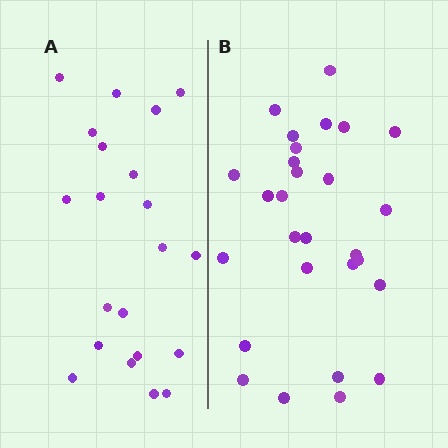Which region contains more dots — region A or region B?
Region B (the right region) has more dots.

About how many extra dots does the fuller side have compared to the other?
Region B has roughly 8 or so more dots than region A.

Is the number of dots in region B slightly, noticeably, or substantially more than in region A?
Region B has noticeably more, but not dramatically so. The ratio is roughly 1.3 to 1.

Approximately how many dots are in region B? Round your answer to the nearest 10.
About 30 dots. (The exact count is 28, which rounds to 30.)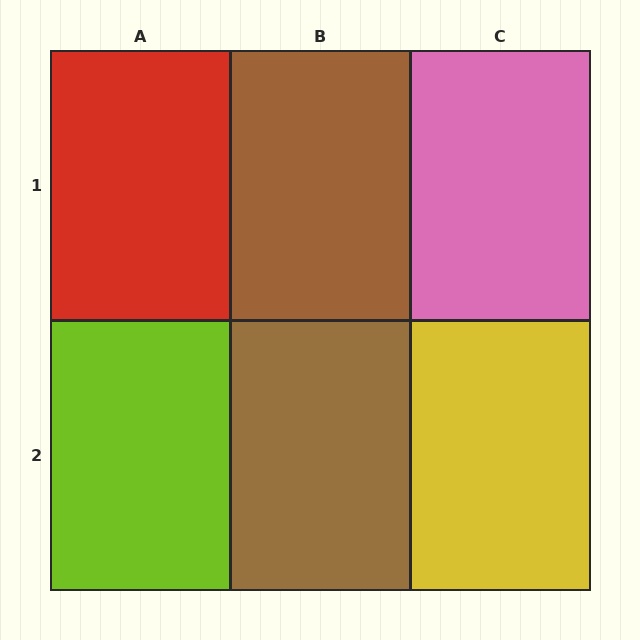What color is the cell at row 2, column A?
Lime.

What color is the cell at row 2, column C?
Yellow.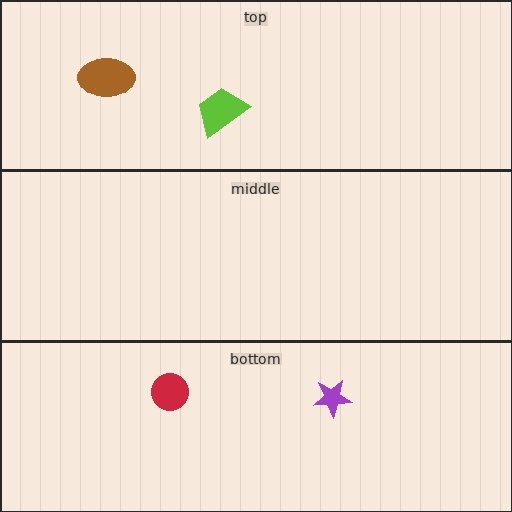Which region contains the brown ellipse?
The top region.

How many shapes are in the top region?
2.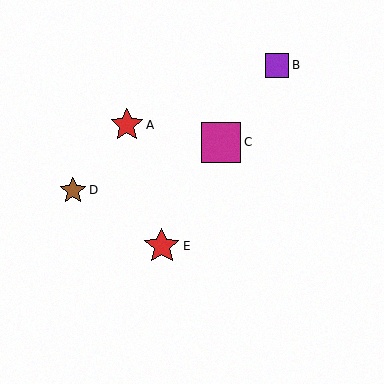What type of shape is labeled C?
Shape C is a magenta square.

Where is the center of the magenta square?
The center of the magenta square is at (221, 142).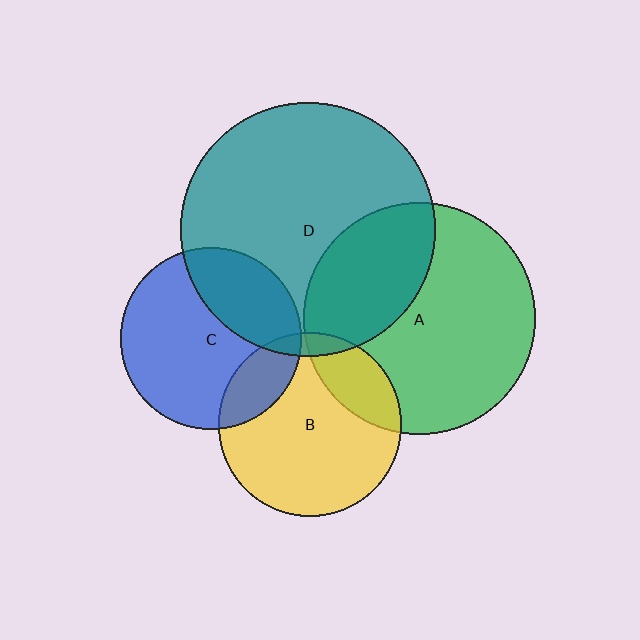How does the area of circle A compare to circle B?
Approximately 1.6 times.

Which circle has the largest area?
Circle D (teal).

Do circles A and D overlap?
Yes.